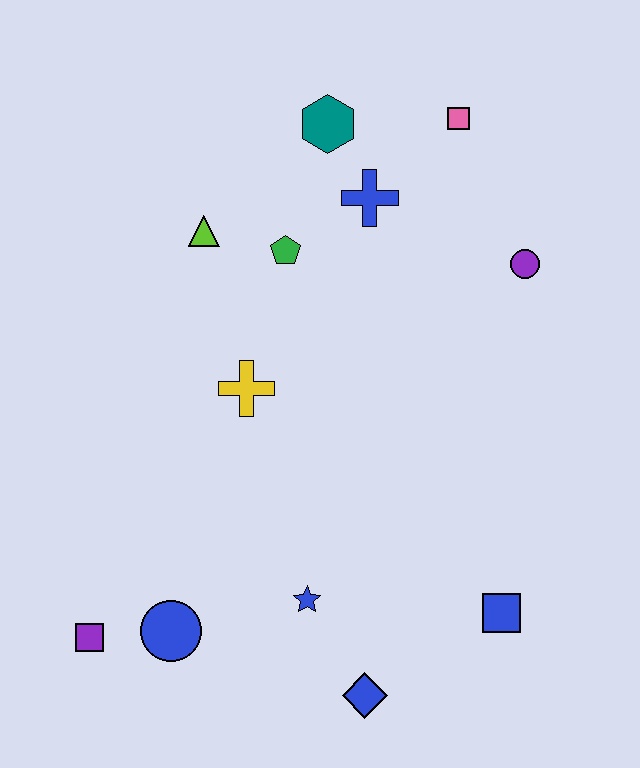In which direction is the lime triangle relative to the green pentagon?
The lime triangle is to the left of the green pentagon.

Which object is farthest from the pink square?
The purple square is farthest from the pink square.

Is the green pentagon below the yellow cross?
No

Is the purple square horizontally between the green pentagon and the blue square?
No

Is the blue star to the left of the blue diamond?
Yes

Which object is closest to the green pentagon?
The lime triangle is closest to the green pentagon.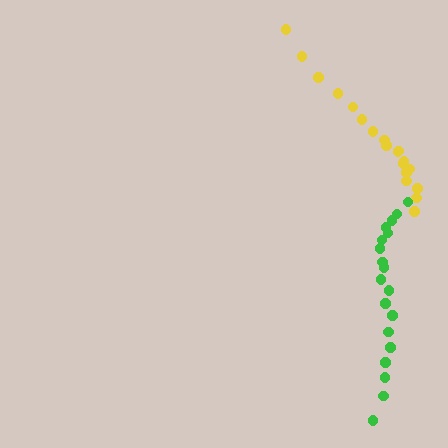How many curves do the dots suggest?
There are 2 distinct paths.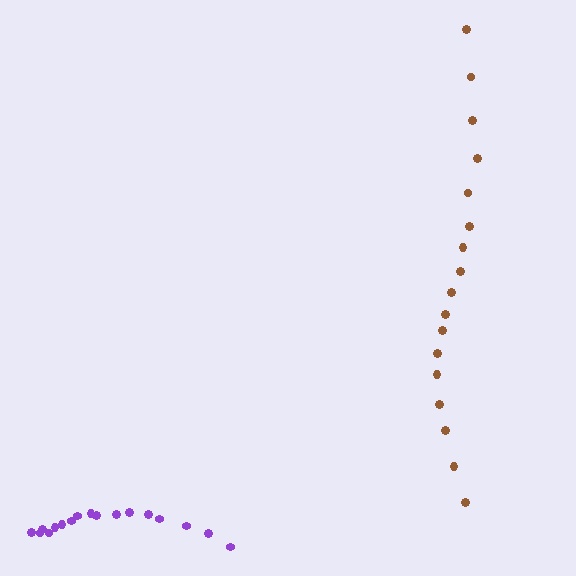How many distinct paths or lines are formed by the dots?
There are 2 distinct paths.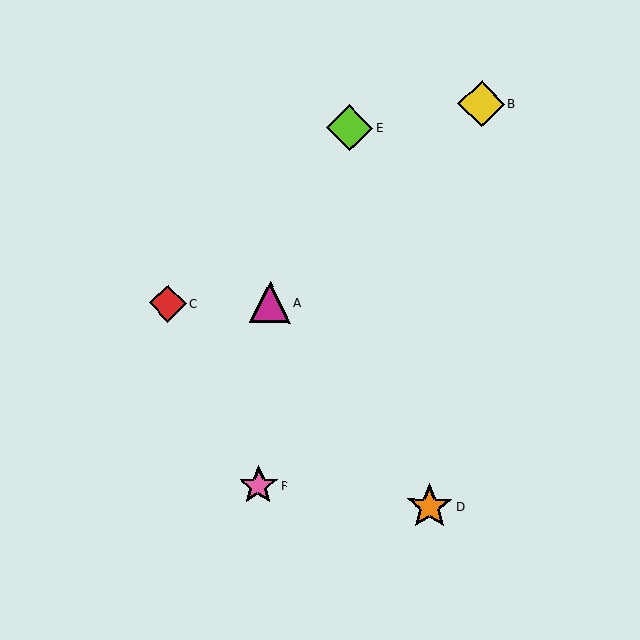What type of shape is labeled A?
Shape A is a magenta triangle.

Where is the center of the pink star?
The center of the pink star is at (258, 486).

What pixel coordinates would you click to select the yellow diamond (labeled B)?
Click at (481, 104) to select the yellow diamond B.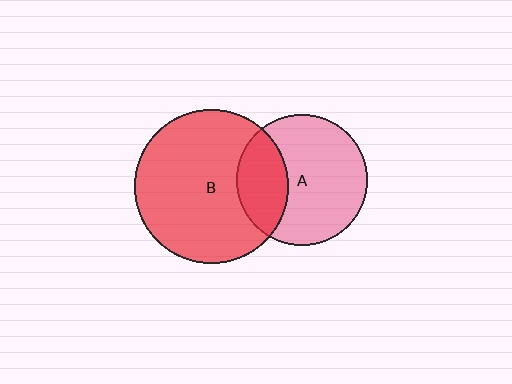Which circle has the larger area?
Circle B (red).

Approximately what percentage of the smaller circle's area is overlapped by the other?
Approximately 30%.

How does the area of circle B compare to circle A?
Approximately 1.4 times.